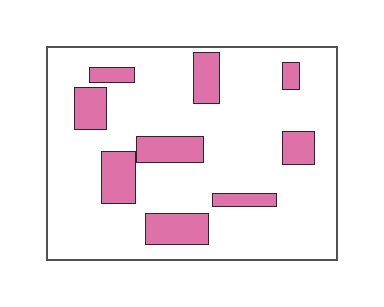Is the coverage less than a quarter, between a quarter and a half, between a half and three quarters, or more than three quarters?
Less than a quarter.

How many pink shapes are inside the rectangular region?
9.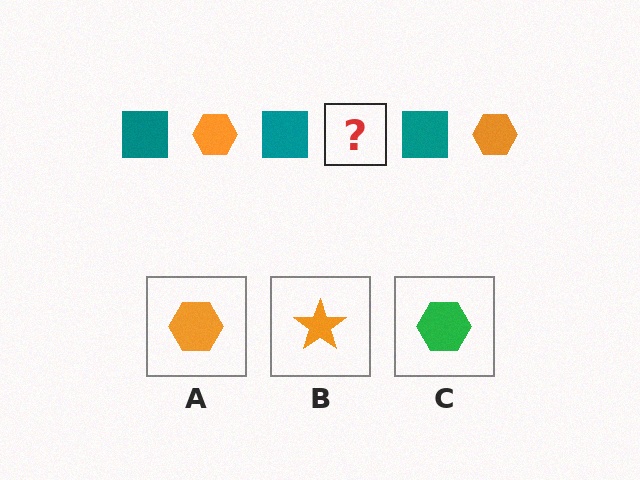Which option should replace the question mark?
Option A.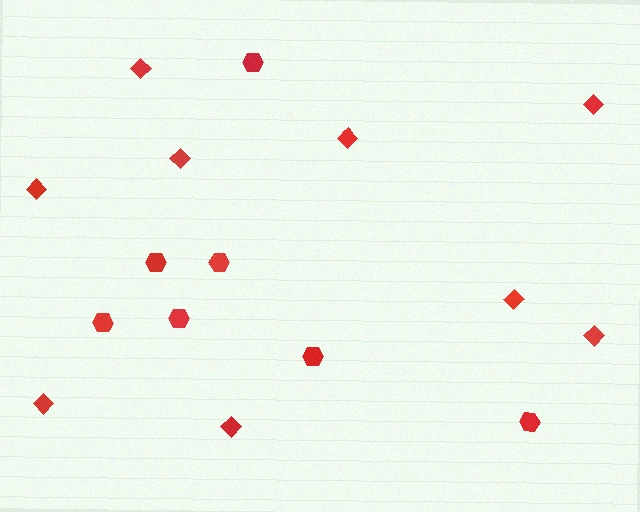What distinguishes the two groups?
There are 2 groups: one group of hexagons (7) and one group of diamonds (9).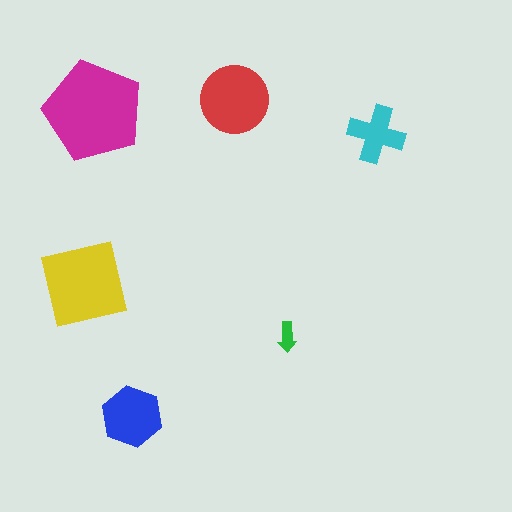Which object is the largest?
The magenta pentagon.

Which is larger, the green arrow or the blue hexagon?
The blue hexagon.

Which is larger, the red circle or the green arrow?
The red circle.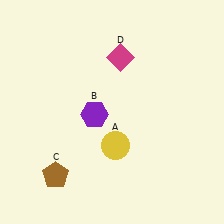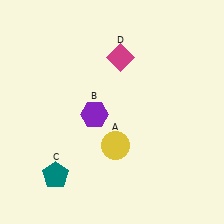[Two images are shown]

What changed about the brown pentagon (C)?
In Image 1, C is brown. In Image 2, it changed to teal.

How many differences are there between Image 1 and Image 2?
There is 1 difference between the two images.